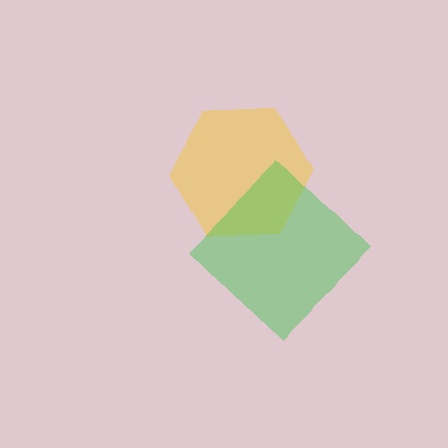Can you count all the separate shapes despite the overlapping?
Yes, there are 2 separate shapes.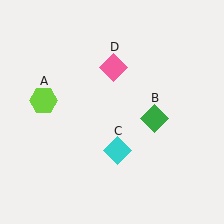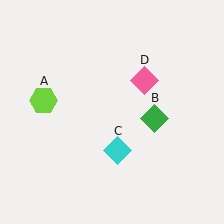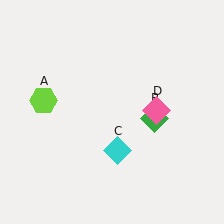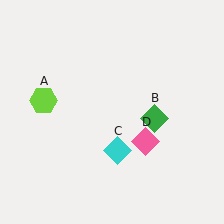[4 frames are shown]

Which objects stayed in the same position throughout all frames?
Lime hexagon (object A) and green diamond (object B) and cyan diamond (object C) remained stationary.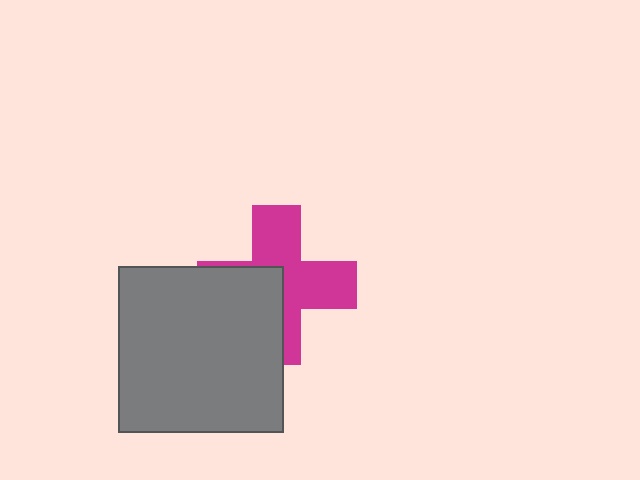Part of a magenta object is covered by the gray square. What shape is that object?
It is a cross.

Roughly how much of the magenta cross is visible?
About half of it is visible (roughly 58%).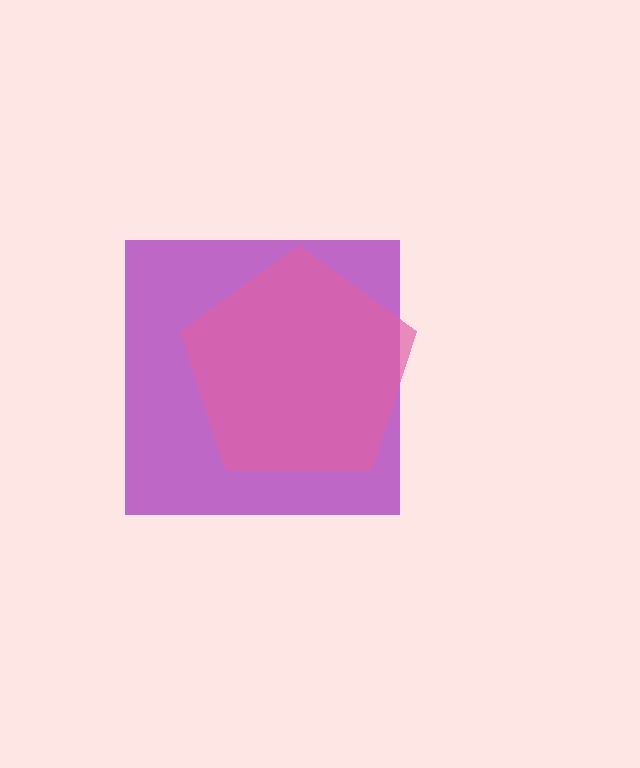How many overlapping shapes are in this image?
There are 2 overlapping shapes in the image.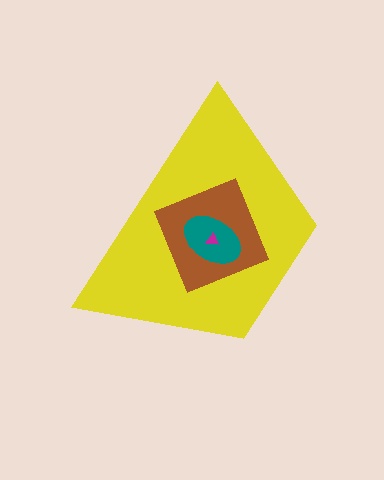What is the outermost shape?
The yellow trapezoid.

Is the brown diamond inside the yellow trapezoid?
Yes.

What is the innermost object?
The magenta triangle.